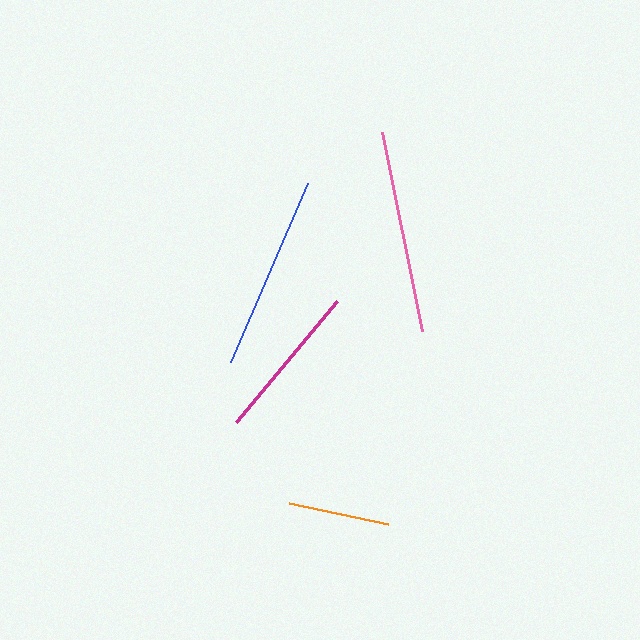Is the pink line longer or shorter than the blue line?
The pink line is longer than the blue line.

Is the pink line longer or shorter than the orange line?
The pink line is longer than the orange line.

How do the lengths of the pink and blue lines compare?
The pink and blue lines are approximately the same length.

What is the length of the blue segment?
The blue segment is approximately 195 pixels long.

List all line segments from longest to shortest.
From longest to shortest: pink, blue, magenta, orange.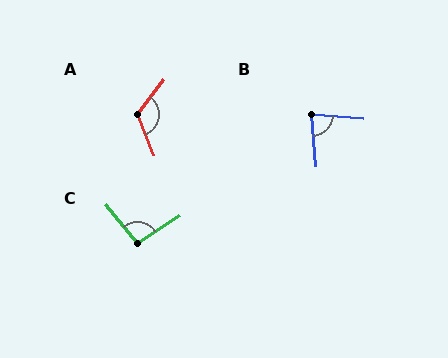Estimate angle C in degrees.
Approximately 95 degrees.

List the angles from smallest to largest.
B (81°), C (95°), A (120°).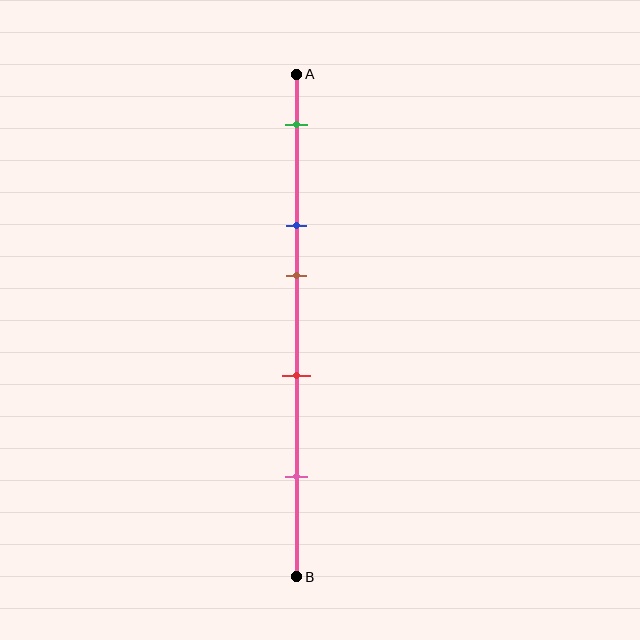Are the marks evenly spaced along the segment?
No, the marks are not evenly spaced.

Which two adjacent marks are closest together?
The blue and brown marks are the closest adjacent pair.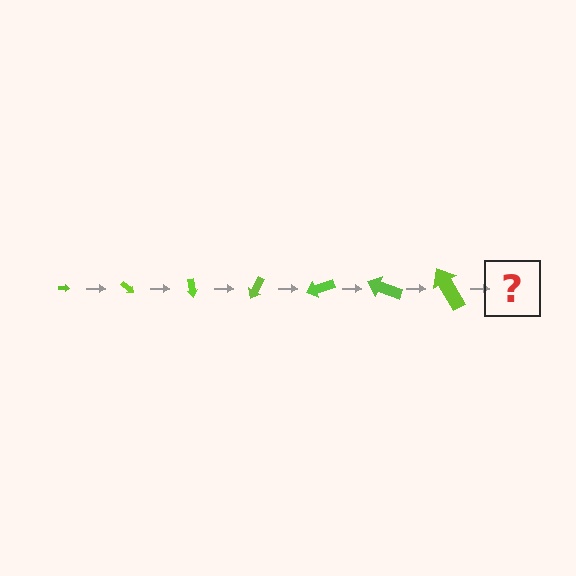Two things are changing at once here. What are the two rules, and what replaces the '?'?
The two rules are that the arrow grows larger each step and it rotates 40 degrees each step. The '?' should be an arrow, larger than the previous one and rotated 280 degrees from the start.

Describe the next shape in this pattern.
It should be an arrow, larger than the previous one and rotated 280 degrees from the start.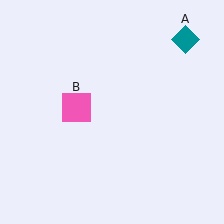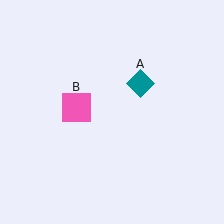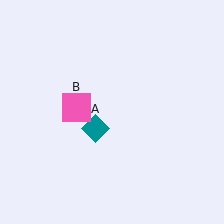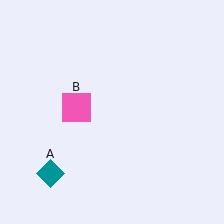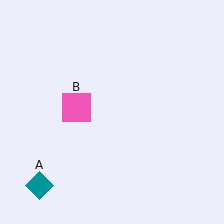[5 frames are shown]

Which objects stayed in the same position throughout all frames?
Pink square (object B) remained stationary.